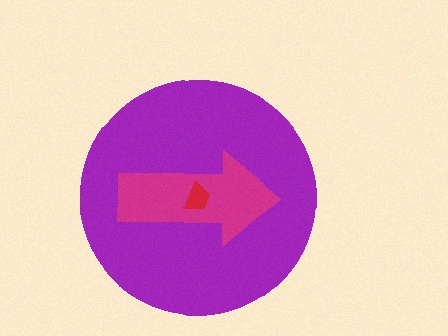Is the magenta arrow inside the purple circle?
Yes.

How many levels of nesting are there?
3.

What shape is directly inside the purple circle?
The magenta arrow.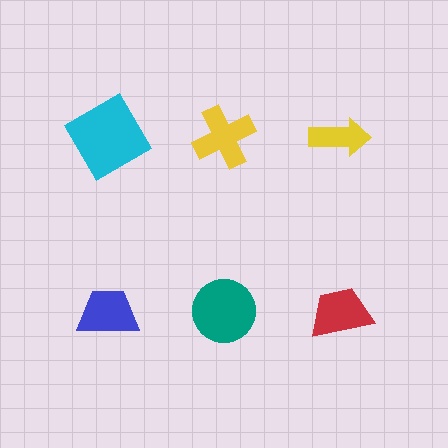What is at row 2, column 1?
A blue trapezoid.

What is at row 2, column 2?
A teal circle.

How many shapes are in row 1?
3 shapes.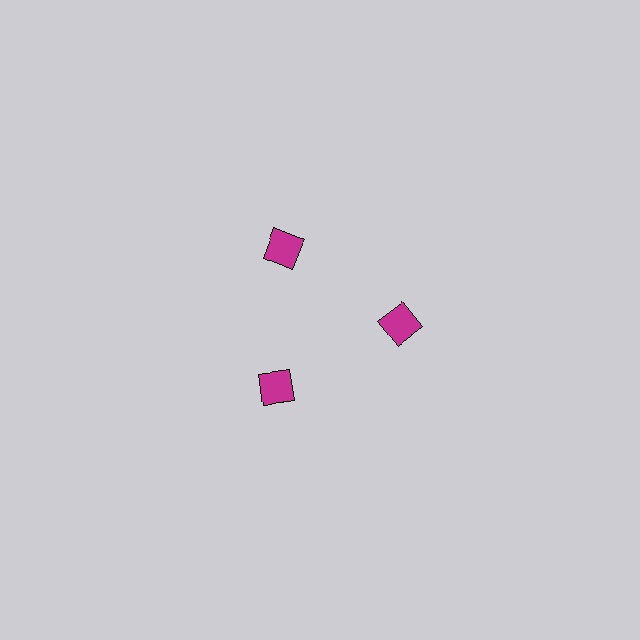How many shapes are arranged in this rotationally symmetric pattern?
There are 3 shapes, arranged in 3 groups of 1.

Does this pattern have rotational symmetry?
Yes, this pattern has 3-fold rotational symmetry. It looks the same after rotating 120 degrees around the center.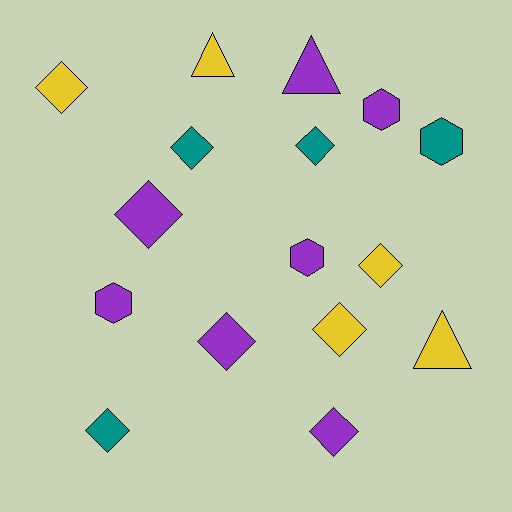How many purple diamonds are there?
There are 3 purple diamonds.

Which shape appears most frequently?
Diamond, with 9 objects.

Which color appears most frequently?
Purple, with 7 objects.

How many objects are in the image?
There are 16 objects.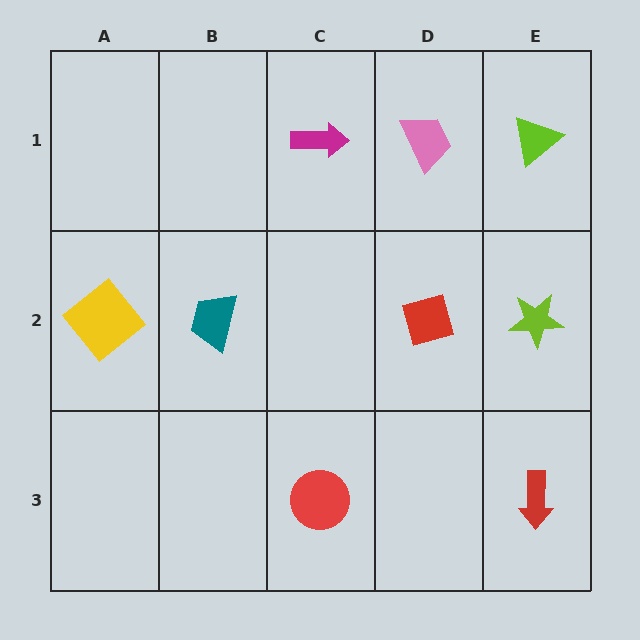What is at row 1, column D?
A pink trapezoid.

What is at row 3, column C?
A red circle.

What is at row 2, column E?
A lime star.